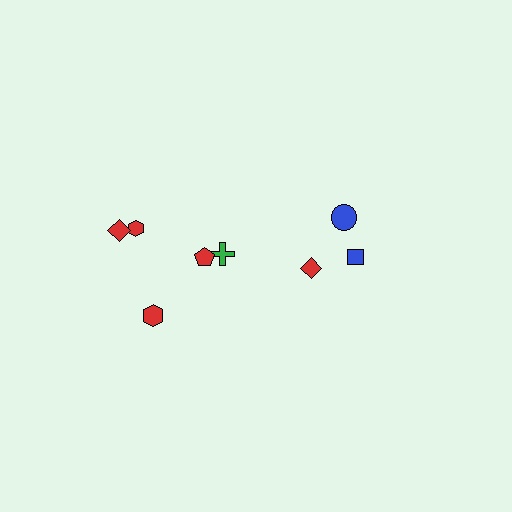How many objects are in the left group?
There are 5 objects.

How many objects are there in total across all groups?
There are 8 objects.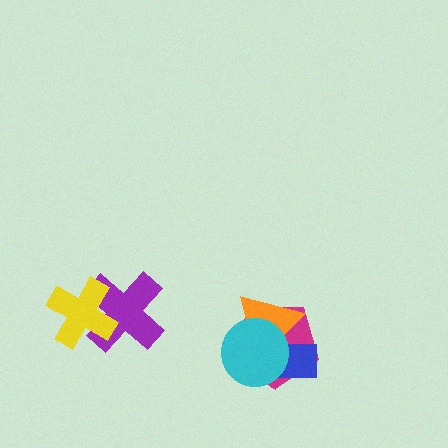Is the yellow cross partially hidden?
No, no other shape covers it.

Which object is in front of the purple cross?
The yellow cross is in front of the purple cross.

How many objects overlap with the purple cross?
1 object overlaps with the purple cross.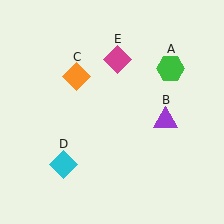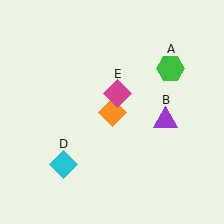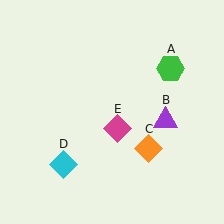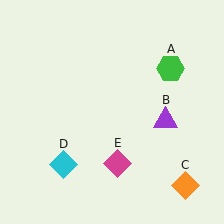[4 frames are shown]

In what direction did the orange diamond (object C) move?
The orange diamond (object C) moved down and to the right.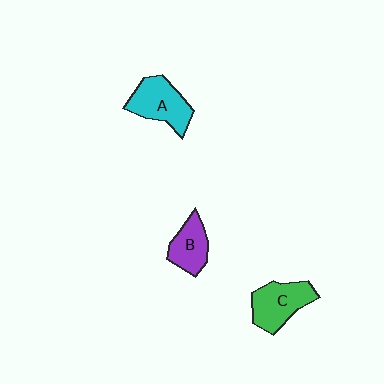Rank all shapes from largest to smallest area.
From largest to smallest: A (cyan), C (green), B (purple).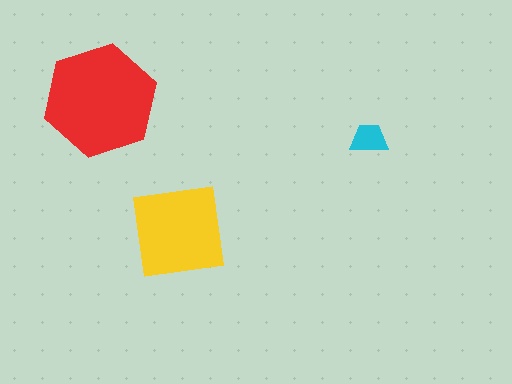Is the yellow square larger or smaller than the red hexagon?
Smaller.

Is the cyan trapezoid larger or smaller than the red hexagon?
Smaller.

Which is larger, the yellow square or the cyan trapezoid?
The yellow square.